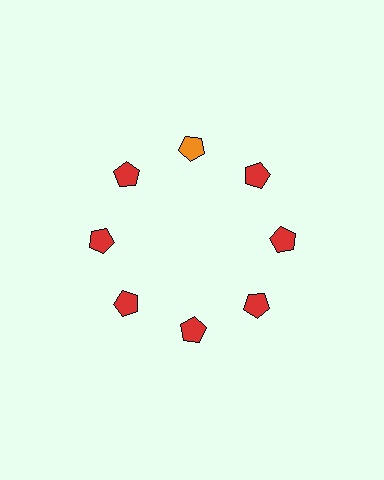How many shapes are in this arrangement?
There are 8 shapes arranged in a ring pattern.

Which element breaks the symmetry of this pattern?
The orange pentagon at roughly the 12 o'clock position breaks the symmetry. All other shapes are red pentagons.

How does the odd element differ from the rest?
It has a different color: orange instead of red.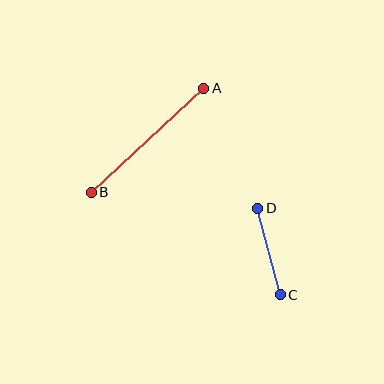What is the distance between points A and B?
The distance is approximately 153 pixels.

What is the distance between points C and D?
The distance is approximately 90 pixels.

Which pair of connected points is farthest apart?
Points A and B are farthest apart.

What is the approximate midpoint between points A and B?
The midpoint is at approximately (148, 140) pixels.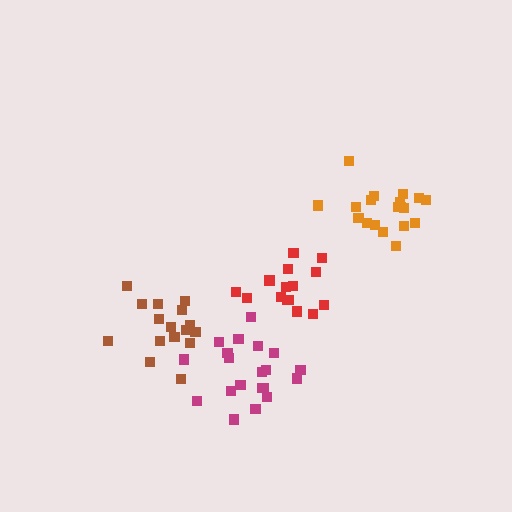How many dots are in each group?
Group 1: 19 dots, Group 2: 20 dots, Group 3: 16 dots, Group 4: 15 dots (70 total).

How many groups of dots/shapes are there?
There are 4 groups.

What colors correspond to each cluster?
The clusters are colored: orange, magenta, brown, red.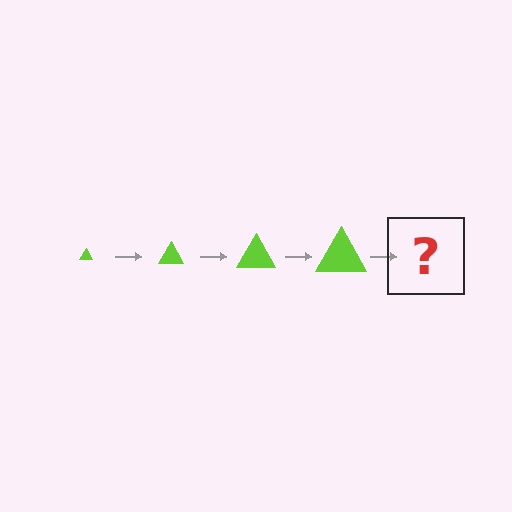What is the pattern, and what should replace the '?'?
The pattern is that the triangle gets progressively larger each step. The '?' should be a lime triangle, larger than the previous one.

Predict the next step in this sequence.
The next step is a lime triangle, larger than the previous one.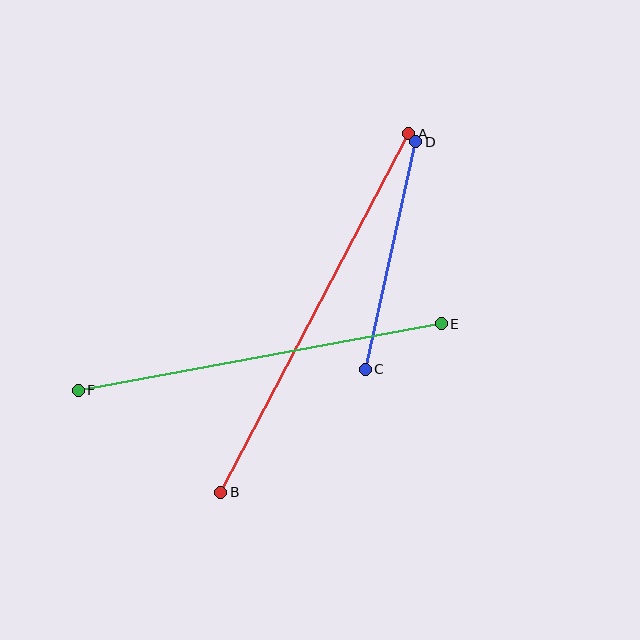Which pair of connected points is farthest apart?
Points A and B are farthest apart.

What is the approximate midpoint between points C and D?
The midpoint is at approximately (390, 256) pixels.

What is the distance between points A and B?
The distance is approximately 405 pixels.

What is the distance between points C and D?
The distance is approximately 233 pixels.